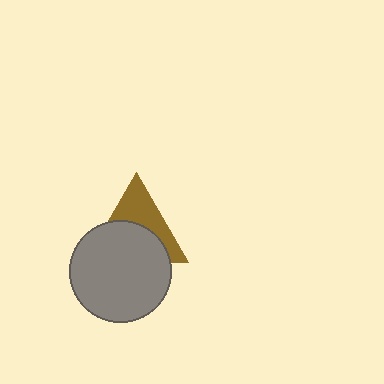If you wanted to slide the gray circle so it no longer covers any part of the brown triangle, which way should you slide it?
Slide it down — that is the most direct way to separate the two shapes.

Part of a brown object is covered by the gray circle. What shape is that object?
It is a triangle.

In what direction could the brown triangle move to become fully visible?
The brown triangle could move up. That would shift it out from behind the gray circle entirely.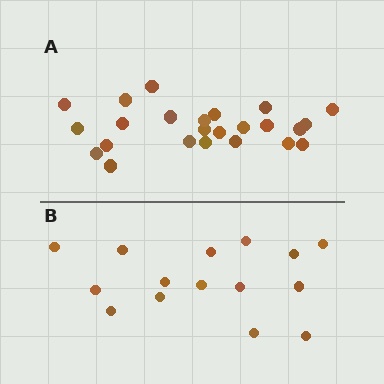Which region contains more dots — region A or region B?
Region A (the top region) has more dots.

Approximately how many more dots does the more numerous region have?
Region A has roughly 8 or so more dots than region B.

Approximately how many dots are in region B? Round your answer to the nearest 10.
About 20 dots. (The exact count is 15, which rounds to 20.)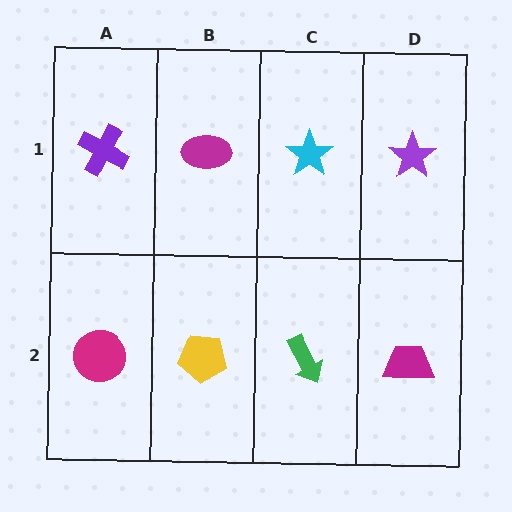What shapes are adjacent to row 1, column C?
A green arrow (row 2, column C), a magenta ellipse (row 1, column B), a purple star (row 1, column D).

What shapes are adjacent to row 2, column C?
A cyan star (row 1, column C), a yellow pentagon (row 2, column B), a magenta trapezoid (row 2, column D).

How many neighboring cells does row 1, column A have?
2.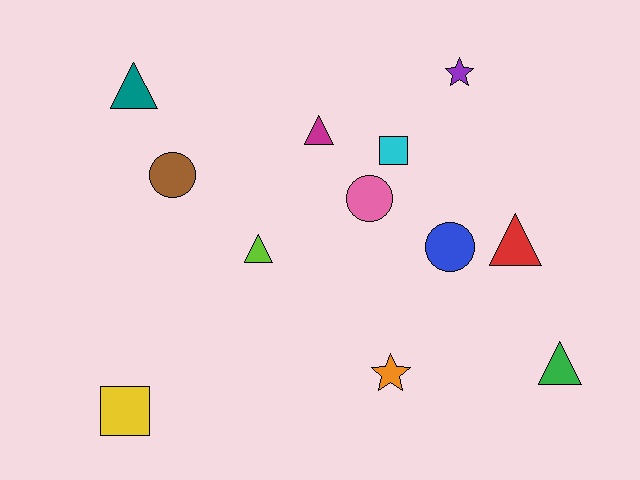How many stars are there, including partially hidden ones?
There are 2 stars.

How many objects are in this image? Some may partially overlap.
There are 12 objects.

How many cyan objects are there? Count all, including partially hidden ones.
There is 1 cyan object.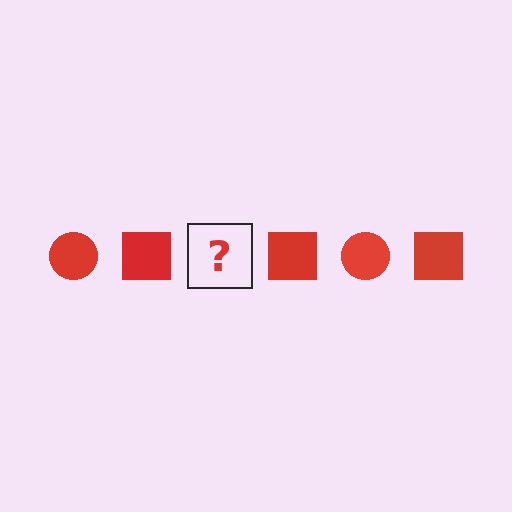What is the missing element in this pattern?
The missing element is a red circle.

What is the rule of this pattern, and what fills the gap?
The rule is that the pattern cycles through circle, square shapes in red. The gap should be filled with a red circle.